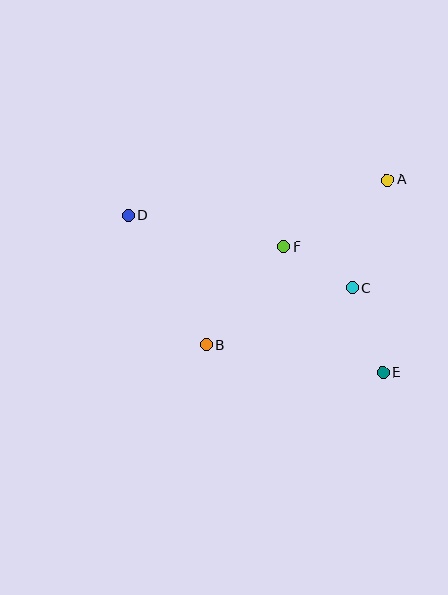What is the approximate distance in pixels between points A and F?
The distance between A and F is approximately 123 pixels.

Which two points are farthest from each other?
Points D and E are farthest from each other.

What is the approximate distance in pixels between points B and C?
The distance between B and C is approximately 157 pixels.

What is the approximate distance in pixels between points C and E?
The distance between C and E is approximately 90 pixels.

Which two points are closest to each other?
Points C and F are closest to each other.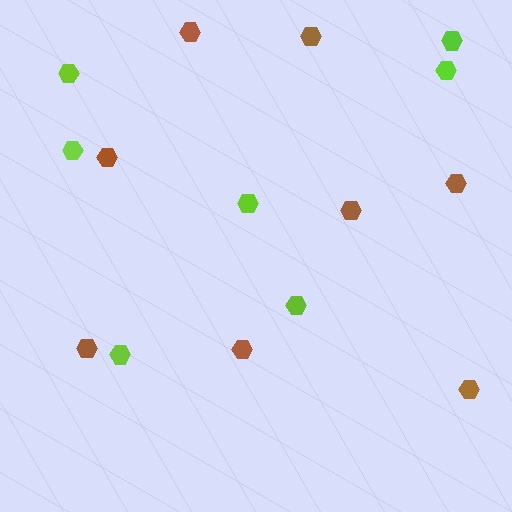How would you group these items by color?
There are 2 groups: one group of brown hexagons (8) and one group of lime hexagons (7).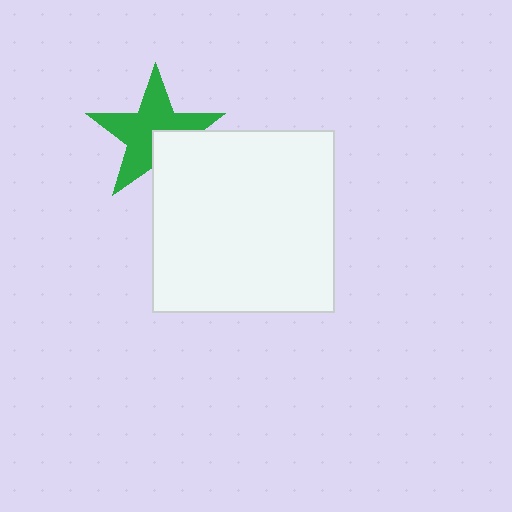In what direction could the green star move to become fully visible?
The green star could move toward the upper-left. That would shift it out from behind the white square entirely.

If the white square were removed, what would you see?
You would see the complete green star.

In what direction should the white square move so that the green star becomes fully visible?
The white square should move toward the lower-right. That is the shortest direction to clear the overlap and leave the green star fully visible.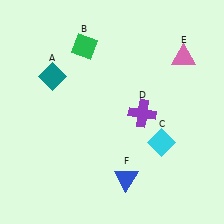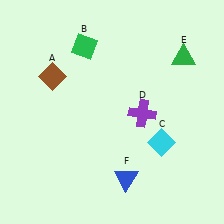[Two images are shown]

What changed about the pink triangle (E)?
In Image 1, E is pink. In Image 2, it changed to green.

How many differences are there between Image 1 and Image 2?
There are 2 differences between the two images.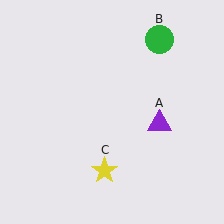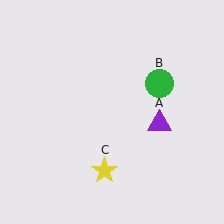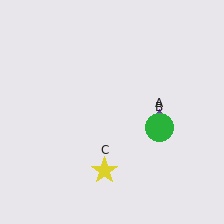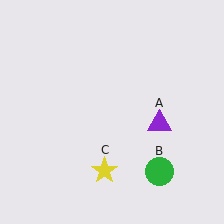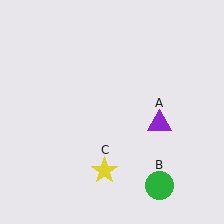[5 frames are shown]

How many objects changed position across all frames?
1 object changed position: green circle (object B).